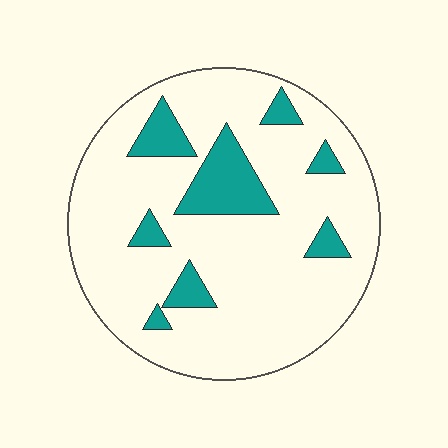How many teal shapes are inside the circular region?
8.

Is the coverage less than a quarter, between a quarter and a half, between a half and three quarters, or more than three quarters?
Less than a quarter.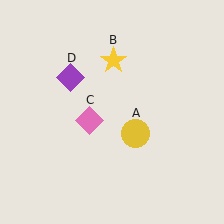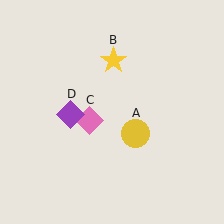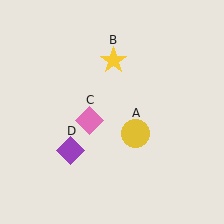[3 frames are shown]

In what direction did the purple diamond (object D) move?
The purple diamond (object D) moved down.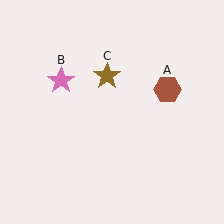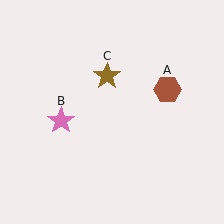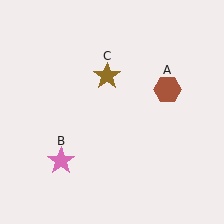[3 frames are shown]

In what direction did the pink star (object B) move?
The pink star (object B) moved down.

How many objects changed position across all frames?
1 object changed position: pink star (object B).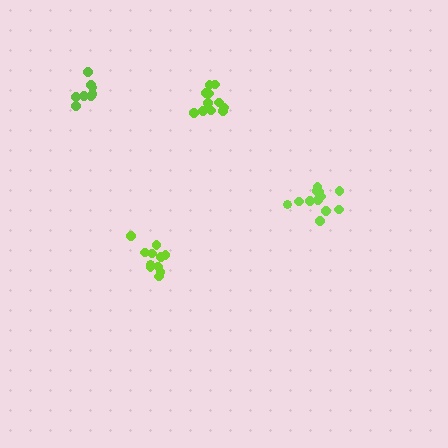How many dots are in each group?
Group 1: 11 dots, Group 2: 8 dots, Group 3: 12 dots, Group 4: 12 dots (43 total).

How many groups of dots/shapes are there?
There are 4 groups.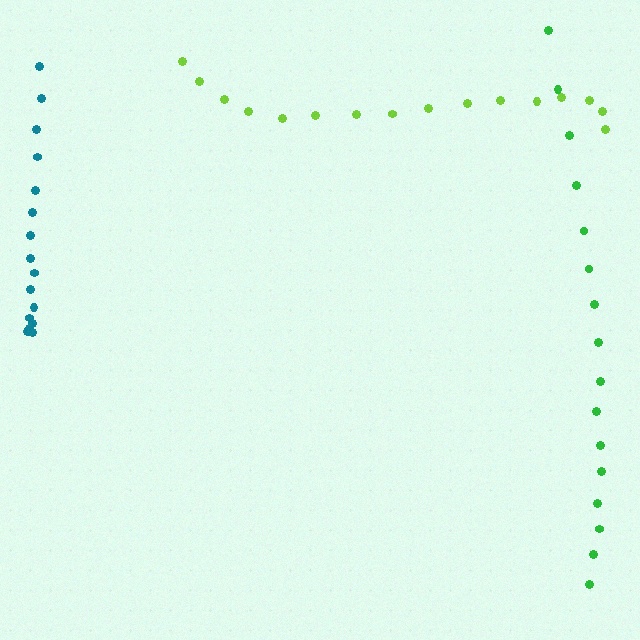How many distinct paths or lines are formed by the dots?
There are 3 distinct paths.